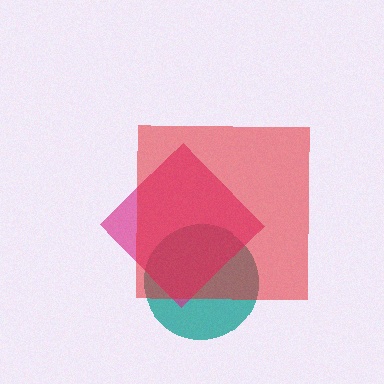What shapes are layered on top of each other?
The layered shapes are: a teal circle, a magenta diamond, a red square.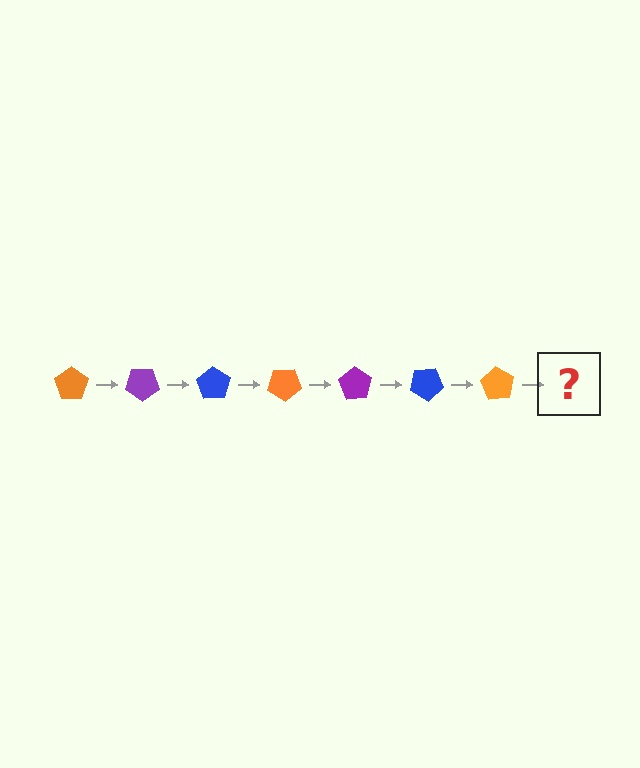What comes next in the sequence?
The next element should be a purple pentagon, rotated 245 degrees from the start.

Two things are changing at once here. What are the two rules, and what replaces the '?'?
The two rules are that it rotates 35 degrees each step and the color cycles through orange, purple, and blue. The '?' should be a purple pentagon, rotated 245 degrees from the start.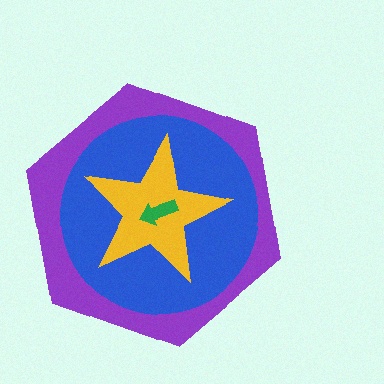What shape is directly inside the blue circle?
The yellow star.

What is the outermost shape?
The purple hexagon.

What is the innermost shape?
The green arrow.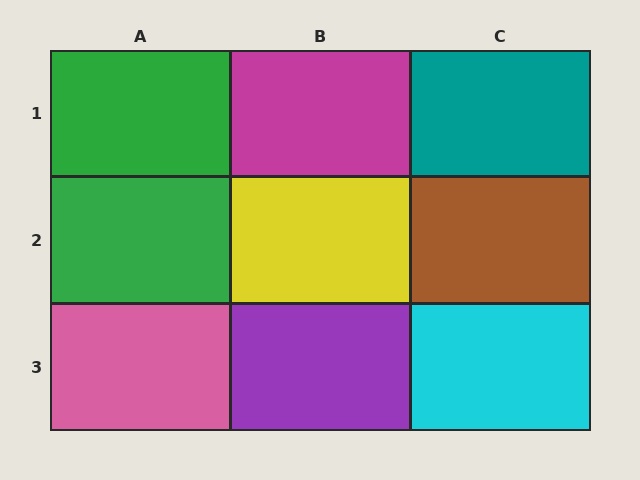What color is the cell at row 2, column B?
Yellow.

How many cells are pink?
1 cell is pink.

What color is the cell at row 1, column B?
Magenta.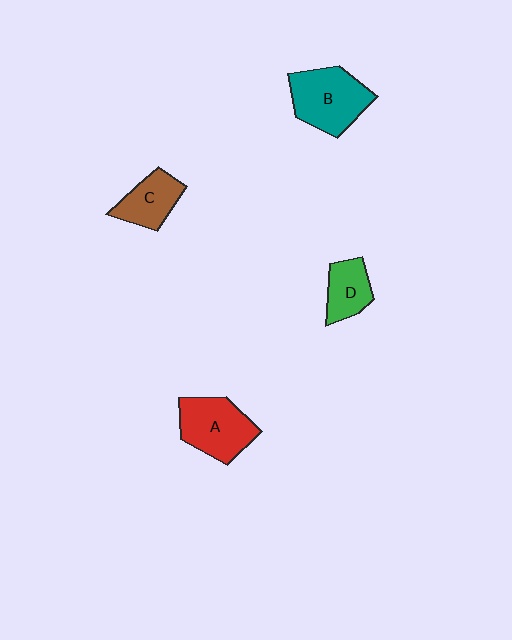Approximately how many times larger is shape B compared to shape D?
Approximately 1.8 times.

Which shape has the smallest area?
Shape D (green).